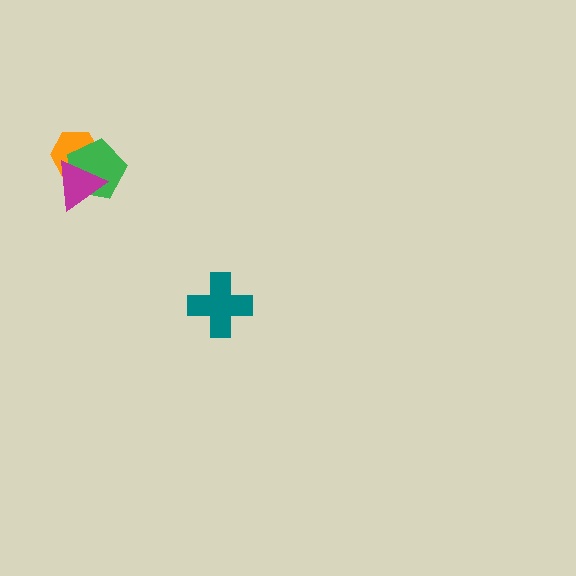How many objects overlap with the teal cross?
0 objects overlap with the teal cross.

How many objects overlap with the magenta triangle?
2 objects overlap with the magenta triangle.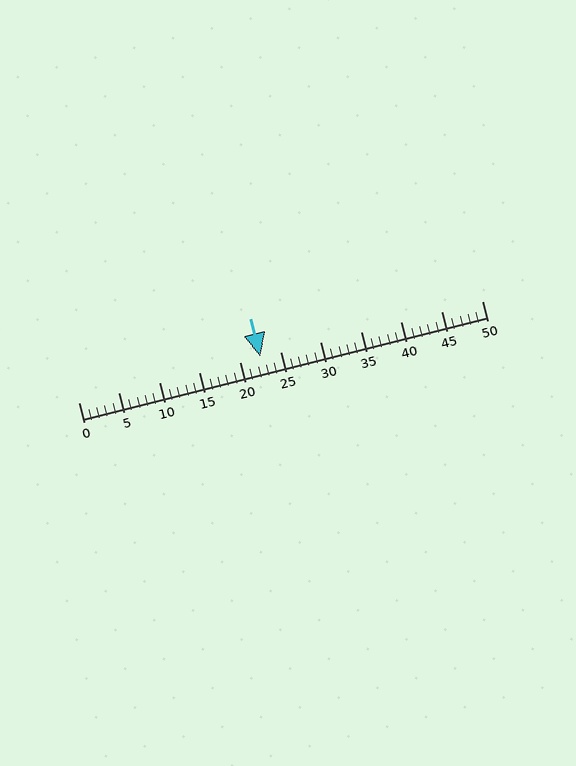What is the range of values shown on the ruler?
The ruler shows values from 0 to 50.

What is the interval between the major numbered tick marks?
The major tick marks are spaced 5 units apart.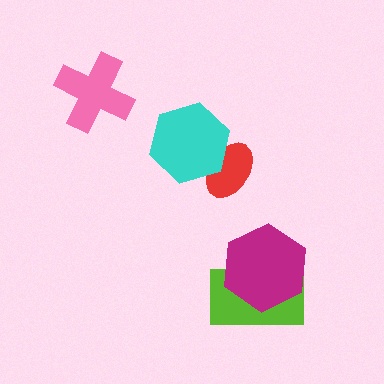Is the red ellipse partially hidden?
Yes, it is partially covered by another shape.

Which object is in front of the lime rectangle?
The magenta hexagon is in front of the lime rectangle.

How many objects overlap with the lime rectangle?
1 object overlaps with the lime rectangle.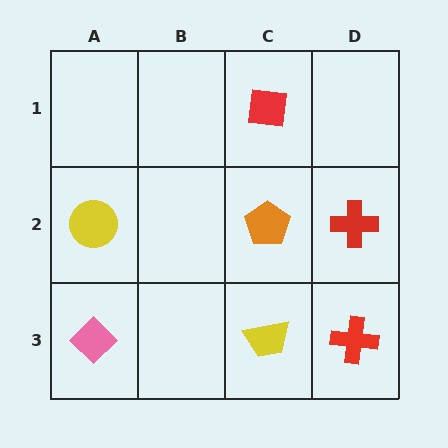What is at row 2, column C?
An orange pentagon.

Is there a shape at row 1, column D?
No, that cell is empty.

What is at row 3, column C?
A yellow trapezoid.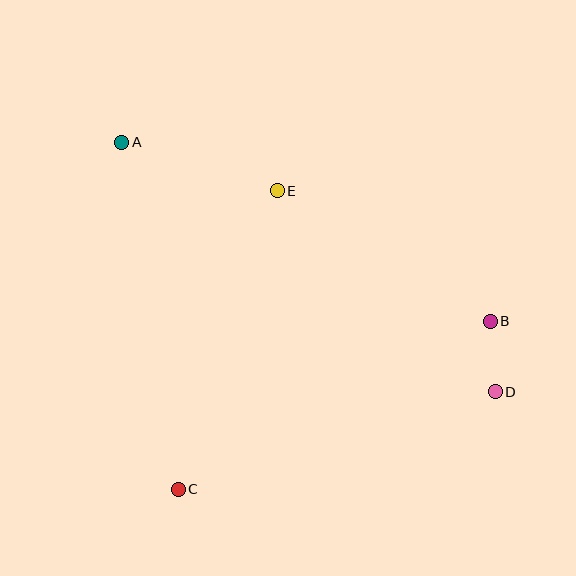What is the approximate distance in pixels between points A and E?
The distance between A and E is approximately 163 pixels.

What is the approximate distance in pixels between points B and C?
The distance between B and C is approximately 354 pixels.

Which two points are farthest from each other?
Points A and D are farthest from each other.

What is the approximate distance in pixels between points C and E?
The distance between C and E is approximately 314 pixels.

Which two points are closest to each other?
Points B and D are closest to each other.